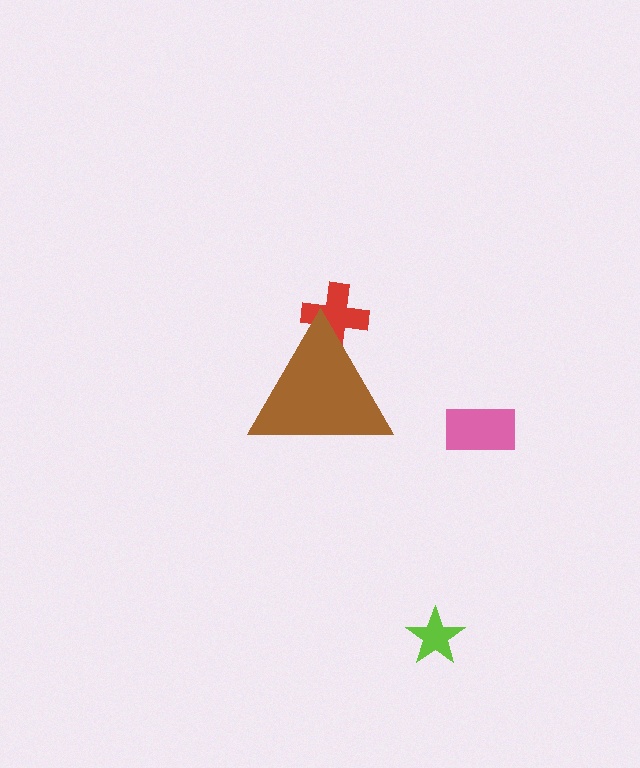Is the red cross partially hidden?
Yes, the red cross is partially hidden behind the brown triangle.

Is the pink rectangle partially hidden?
No, the pink rectangle is fully visible.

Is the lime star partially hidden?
No, the lime star is fully visible.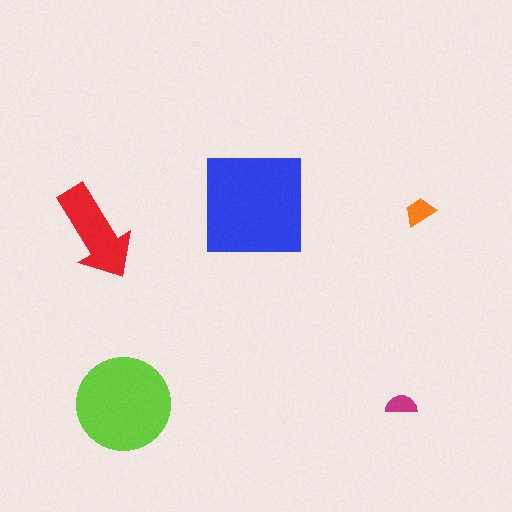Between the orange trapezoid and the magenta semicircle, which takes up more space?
The orange trapezoid.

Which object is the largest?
The blue square.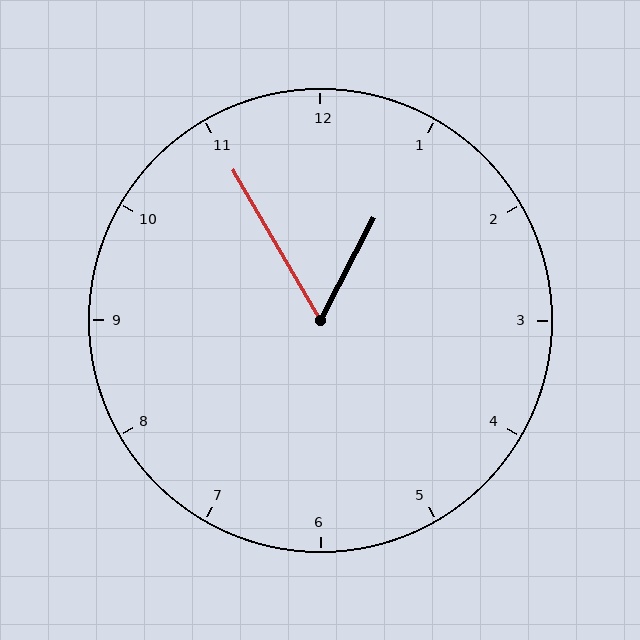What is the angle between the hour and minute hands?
Approximately 58 degrees.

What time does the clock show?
12:55.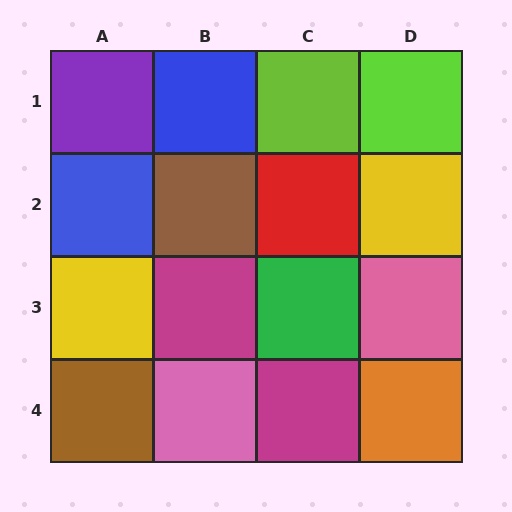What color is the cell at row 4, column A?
Brown.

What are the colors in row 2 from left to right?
Blue, brown, red, yellow.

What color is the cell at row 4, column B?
Pink.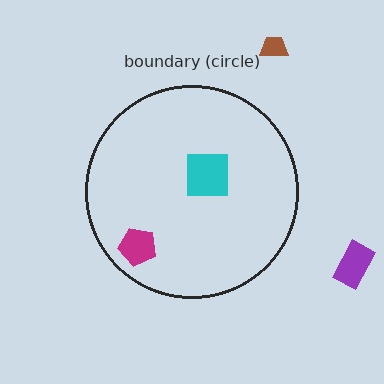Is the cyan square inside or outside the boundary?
Inside.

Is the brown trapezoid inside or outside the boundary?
Outside.